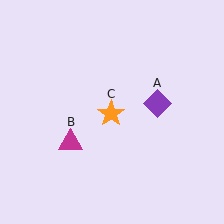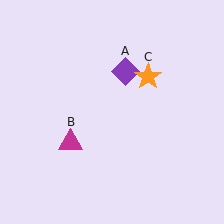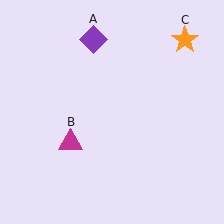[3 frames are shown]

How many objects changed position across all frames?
2 objects changed position: purple diamond (object A), orange star (object C).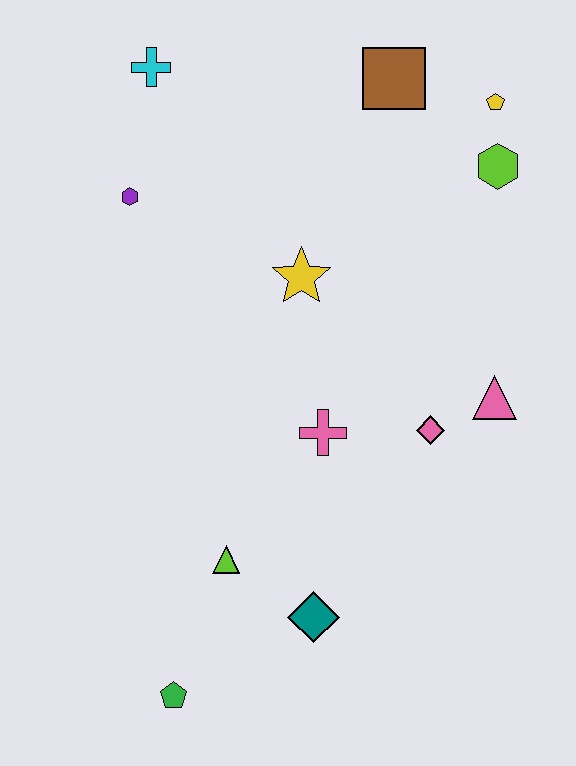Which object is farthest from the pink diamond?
The cyan cross is farthest from the pink diamond.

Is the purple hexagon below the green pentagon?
No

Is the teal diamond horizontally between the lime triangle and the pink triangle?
Yes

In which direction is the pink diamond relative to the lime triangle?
The pink diamond is to the right of the lime triangle.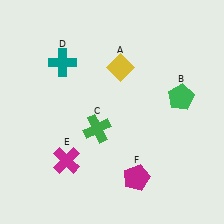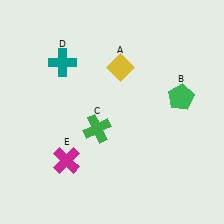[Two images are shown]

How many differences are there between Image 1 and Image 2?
There is 1 difference between the two images.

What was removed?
The magenta pentagon (F) was removed in Image 2.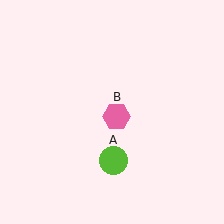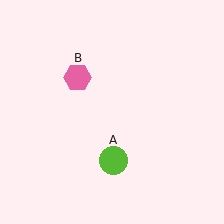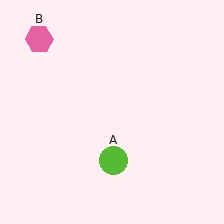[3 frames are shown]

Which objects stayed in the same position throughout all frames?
Lime circle (object A) remained stationary.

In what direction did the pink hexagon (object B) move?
The pink hexagon (object B) moved up and to the left.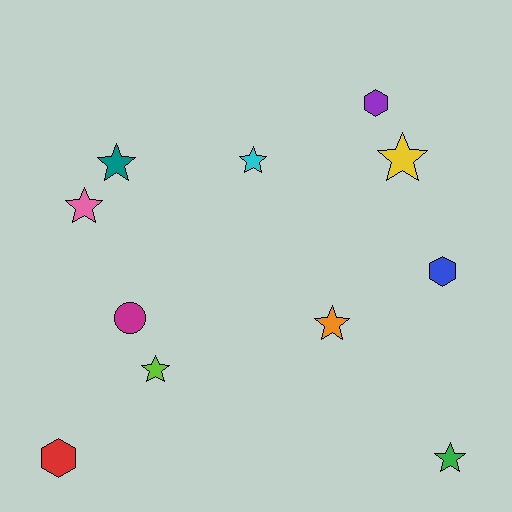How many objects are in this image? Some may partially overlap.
There are 11 objects.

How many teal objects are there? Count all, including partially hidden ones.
There is 1 teal object.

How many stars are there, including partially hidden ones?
There are 7 stars.